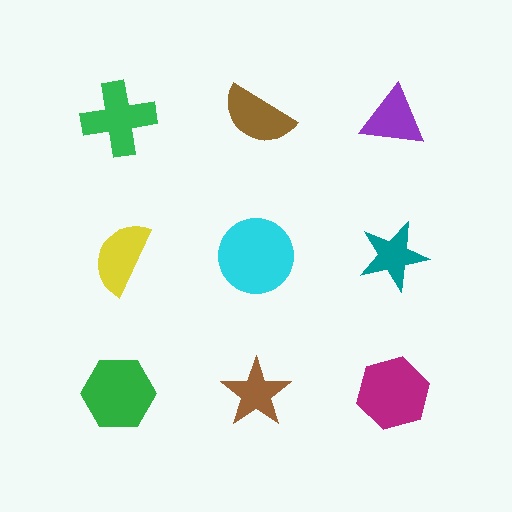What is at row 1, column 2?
A brown semicircle.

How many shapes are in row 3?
3 shapes.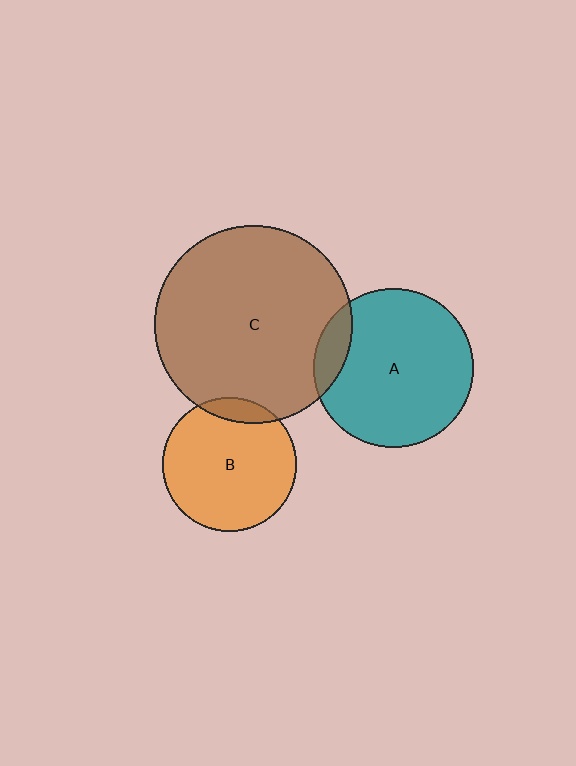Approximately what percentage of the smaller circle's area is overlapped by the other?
Approximately 10%.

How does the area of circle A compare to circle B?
Approximately 1.4 times.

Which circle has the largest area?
Circle C (brown).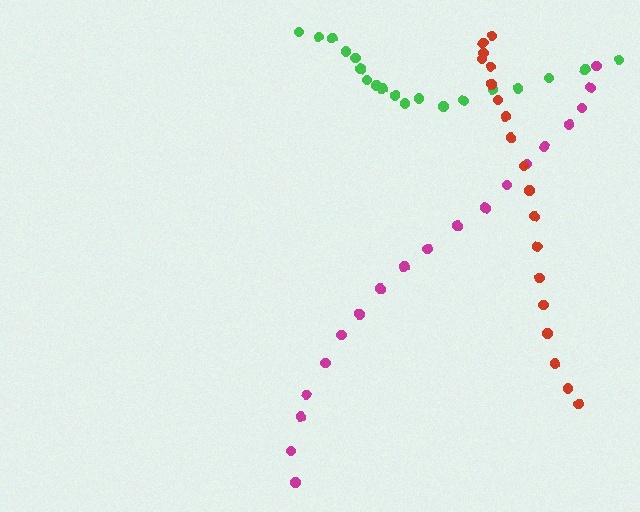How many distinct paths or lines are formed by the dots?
There are 3 distinct paths.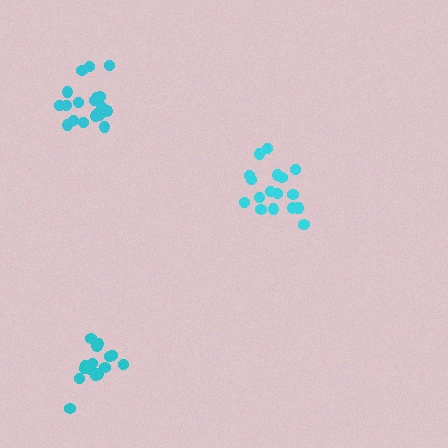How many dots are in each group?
Group 1: 15 dots, Group 2: 19 dots, Group 3: 17 dots (51 total).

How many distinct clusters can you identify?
There are 3 distinct clusters.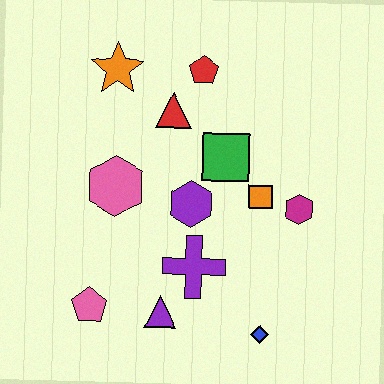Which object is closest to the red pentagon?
The red triangle is closest to the red pentagon.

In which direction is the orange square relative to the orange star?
The orange square is to the right of the orange star.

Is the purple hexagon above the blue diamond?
Yes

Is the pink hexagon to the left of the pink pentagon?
No